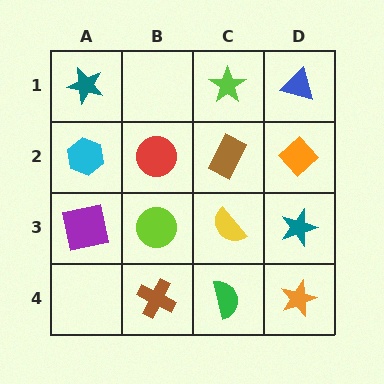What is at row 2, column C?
A brown rectangle.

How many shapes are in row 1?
3 shapes.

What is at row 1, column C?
A lime star.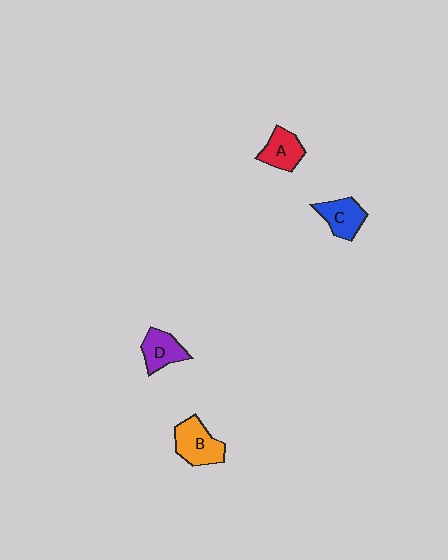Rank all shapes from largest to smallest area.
From largest to smallest: B (orange), C (blue), D (purple), A (red).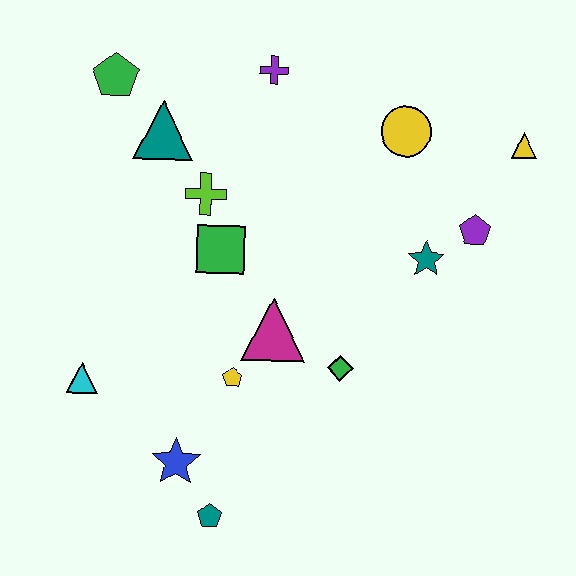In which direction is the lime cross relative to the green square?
The lime cross is above the green square.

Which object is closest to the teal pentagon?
The blue star is closest to the teal pentagon.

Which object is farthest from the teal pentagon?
The yellow triangle is farthest from the teal pentagon.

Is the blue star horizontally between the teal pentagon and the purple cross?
No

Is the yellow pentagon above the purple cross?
No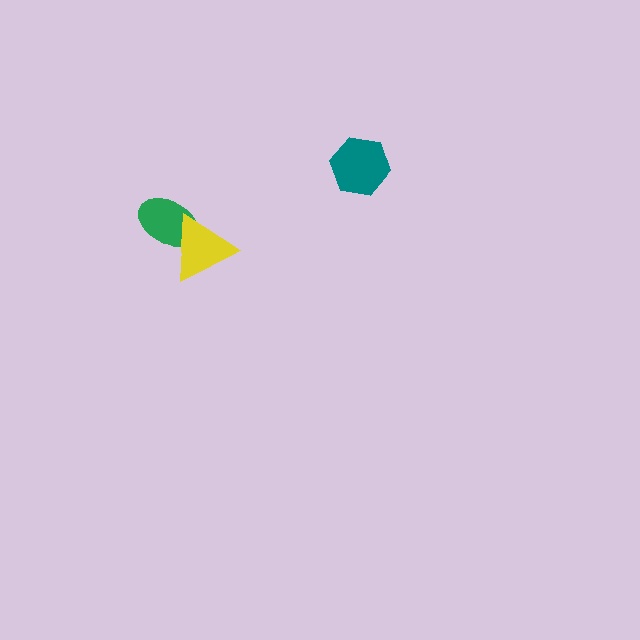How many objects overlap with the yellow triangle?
1 object overlaps with the yellow triangle.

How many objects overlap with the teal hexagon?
0 objects overlap with the teal hexagon.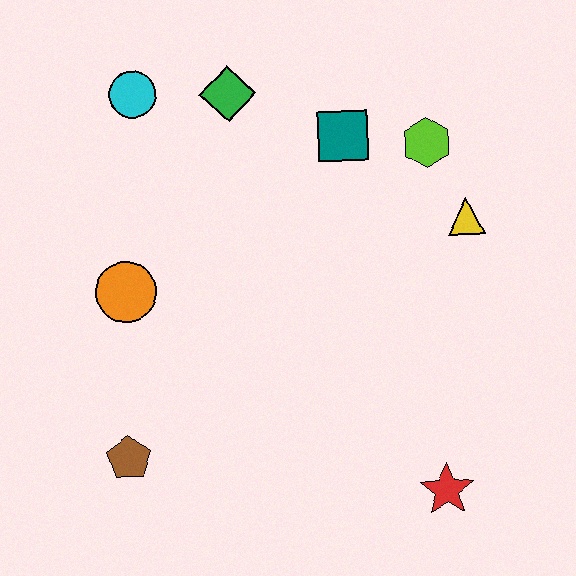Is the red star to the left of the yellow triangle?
Yes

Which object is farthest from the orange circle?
The red star is farthest from the orange circle.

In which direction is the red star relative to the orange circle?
The red star is to the right of the orange circle.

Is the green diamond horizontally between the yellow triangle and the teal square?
No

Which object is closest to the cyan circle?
The green diamond is closest to the cyan circle.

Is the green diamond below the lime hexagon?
No